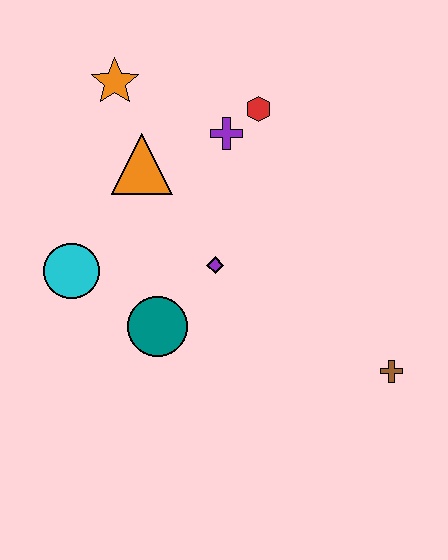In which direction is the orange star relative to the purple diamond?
The orange star is above the purple diamond.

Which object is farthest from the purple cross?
The brown cross is farthest from the purple cross.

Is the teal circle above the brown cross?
Yes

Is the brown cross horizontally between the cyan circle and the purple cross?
No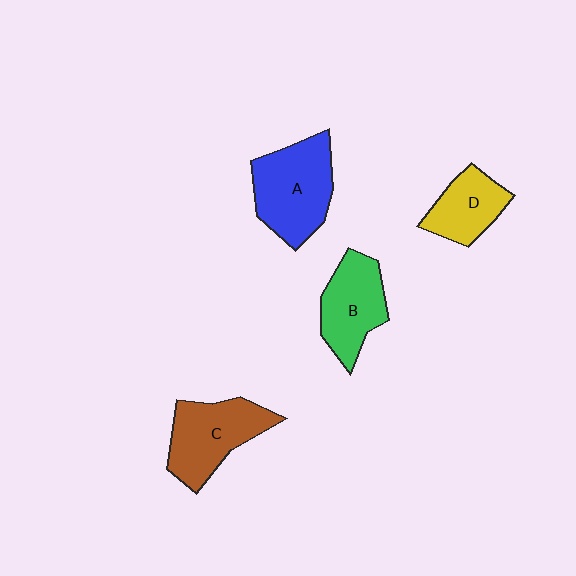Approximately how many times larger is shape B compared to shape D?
Approximately 1.2 times.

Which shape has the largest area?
Shape A (blue).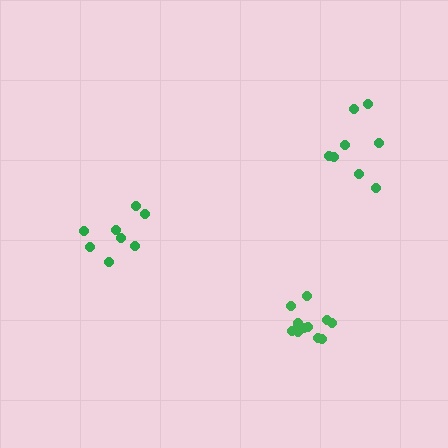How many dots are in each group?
Group 1: 8 dots, Group 2: 12 dots, Group 3: 8 dots (28 total).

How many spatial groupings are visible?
There are 3 spatial groupings.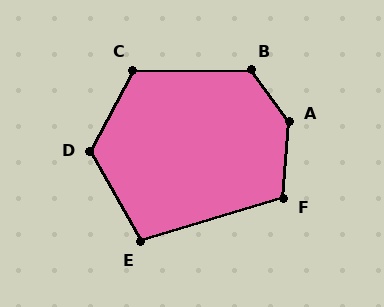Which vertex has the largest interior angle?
A, at approximately 140 degrees.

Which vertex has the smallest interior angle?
E, at approximately 102 degrees.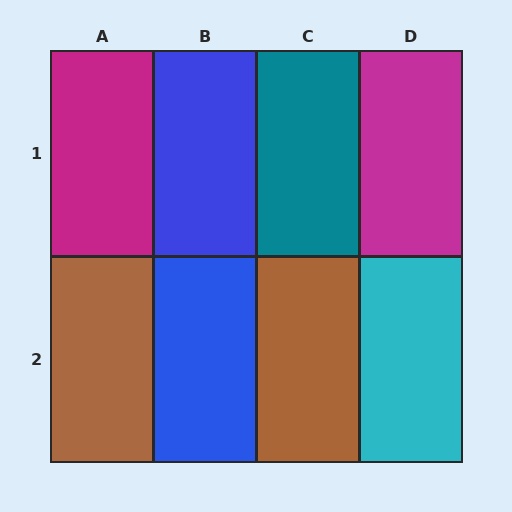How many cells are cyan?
1 cell is cyan.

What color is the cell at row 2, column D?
Cyan.